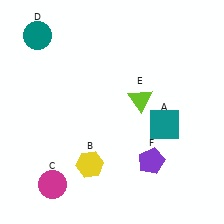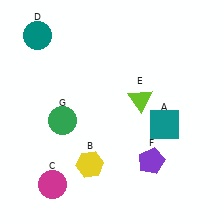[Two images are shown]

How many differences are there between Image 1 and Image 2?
There is 1 difference between the two images.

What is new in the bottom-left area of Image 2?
A green circle (G) was added in the bottom-left area of Image 2.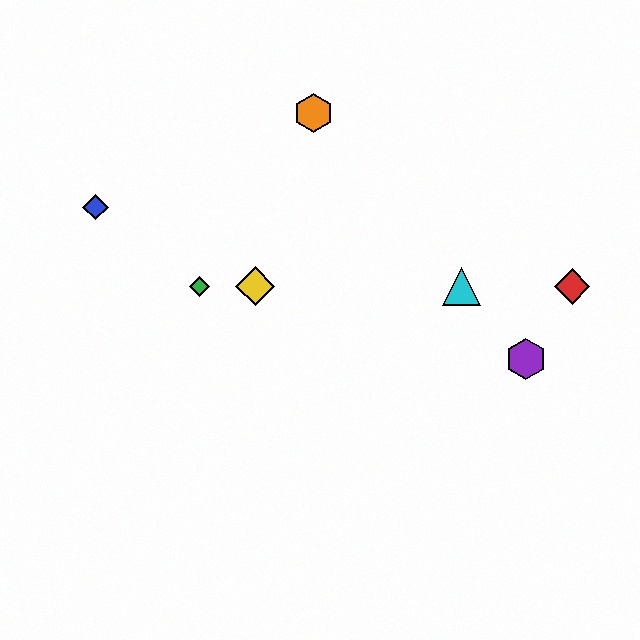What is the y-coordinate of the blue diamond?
The blue diamond is at y≈207.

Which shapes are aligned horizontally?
The red diamond, the green diamond, the yellow diamond, the cyan triangle are aligned horizontally.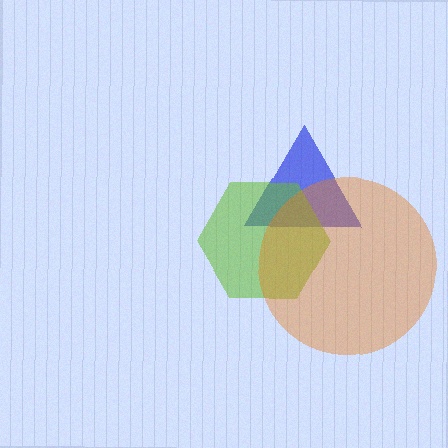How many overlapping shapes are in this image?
There are 3 overlapping shapes in the image.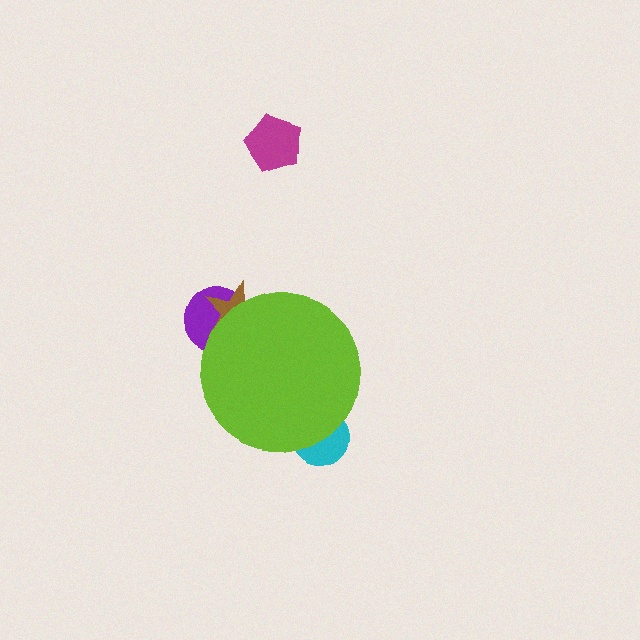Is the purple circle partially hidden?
Yes, the purple circle is partially hidden behind the lime circle.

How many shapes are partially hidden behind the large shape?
3 shapes are partially hidden.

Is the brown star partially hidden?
Yes, the brown star is partially hidden behind the lime circle.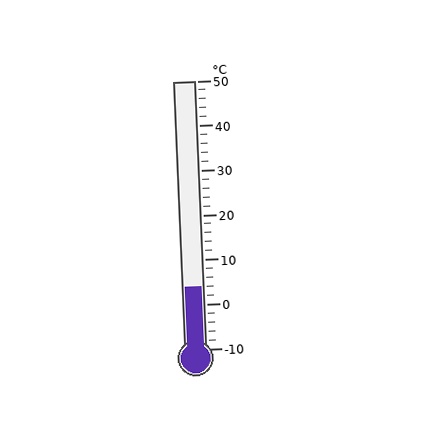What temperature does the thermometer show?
The thermometer shows approximately 4°C.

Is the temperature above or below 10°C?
The temperature is below 10°C.